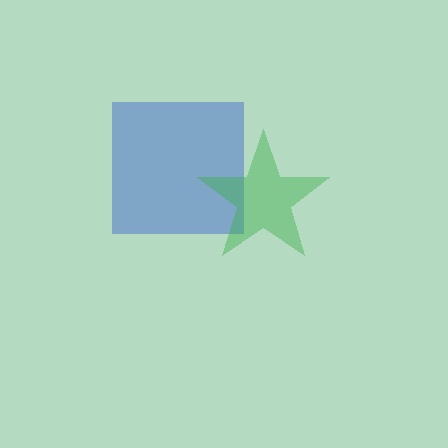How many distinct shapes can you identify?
There are 2 distinct shapes: a blue square, a green star.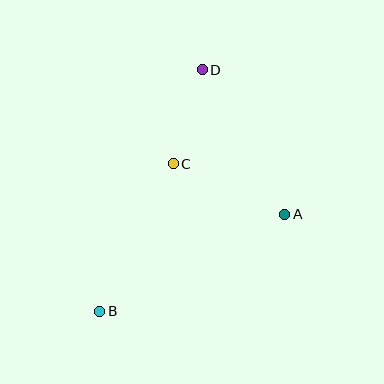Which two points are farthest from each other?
Points B and D are farthest from each other.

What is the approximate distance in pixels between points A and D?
The distance between A and D is approximately 166 pixels.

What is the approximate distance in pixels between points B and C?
The distance between B and C is approximately 165 pixels.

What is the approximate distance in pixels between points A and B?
The distance between A and B is approximately 209 pixels.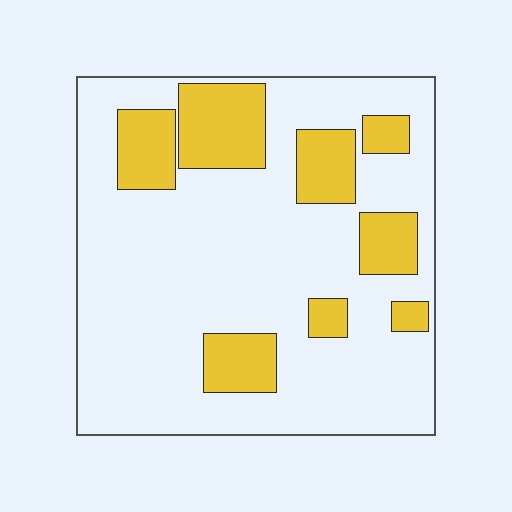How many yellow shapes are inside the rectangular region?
8.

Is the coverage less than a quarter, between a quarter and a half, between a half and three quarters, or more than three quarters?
Less than a quarter.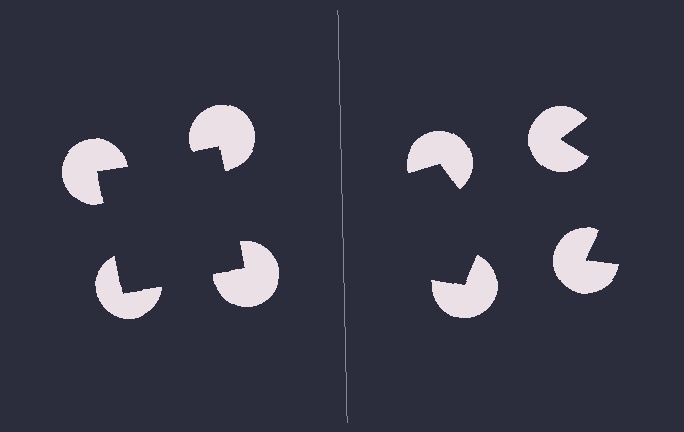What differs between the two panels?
The pac-man discs are positioned identically on both sides; only the wedge orientations differ. On the left they align to a square; on the right they are misaligned.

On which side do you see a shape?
An illusory square appears on the left side. On the right side the wedge cuts are rotated, so no coherent shape forms.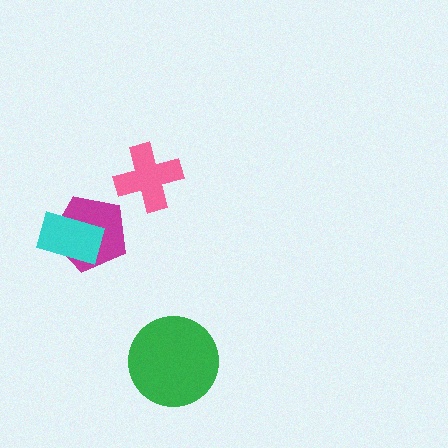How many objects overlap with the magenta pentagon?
1 object overlaps with the magenta pentagon.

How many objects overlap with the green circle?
0 objects overlap with the green circle.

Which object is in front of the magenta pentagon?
The cyan rectangle is in front of the magenta pentagon.